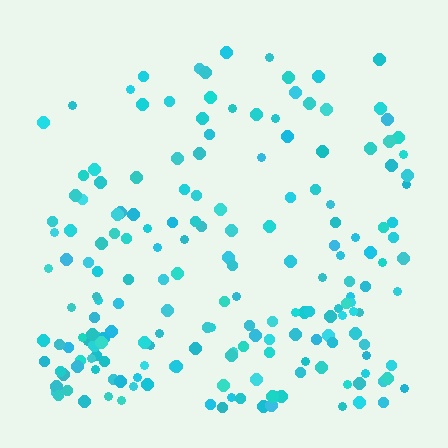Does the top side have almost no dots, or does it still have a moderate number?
Still a moderate number, just noticeably fewer than the bottom.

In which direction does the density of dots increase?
From top to bottom, with the bottom side densest.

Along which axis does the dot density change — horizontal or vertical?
Vertical.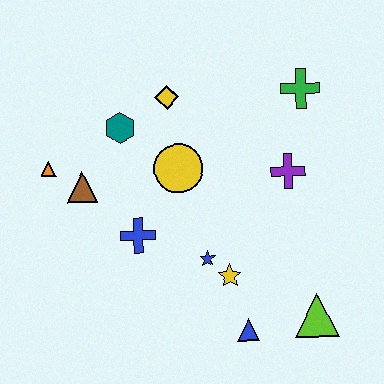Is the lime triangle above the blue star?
No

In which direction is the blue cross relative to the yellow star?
The blue cross is to the left of the yellow star.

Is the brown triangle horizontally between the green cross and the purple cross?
No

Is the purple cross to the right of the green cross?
No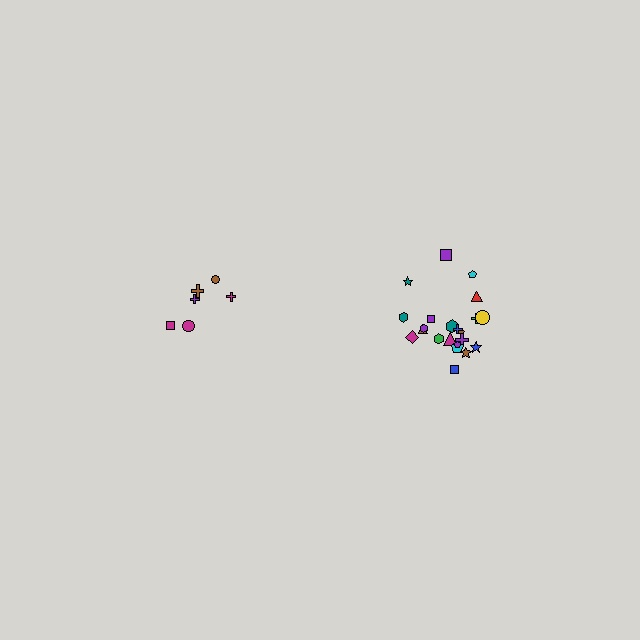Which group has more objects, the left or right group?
The right group.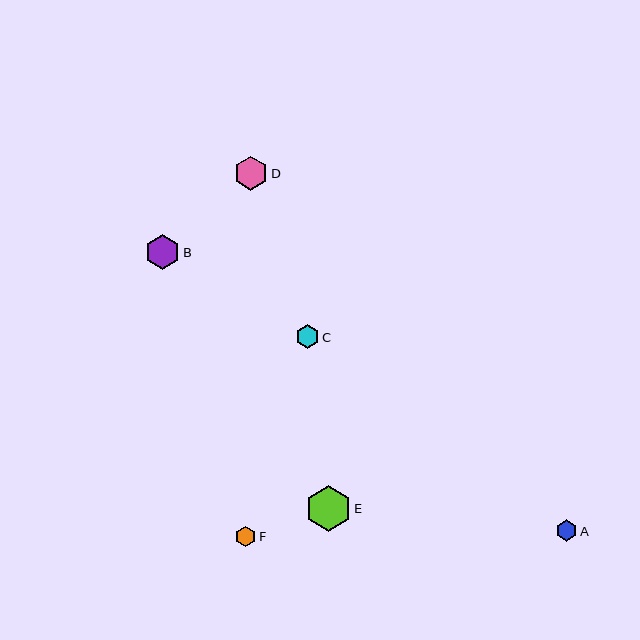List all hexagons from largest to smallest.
From largest to smallest: E, B, D, C, A, F.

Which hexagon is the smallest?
Hexagon F is the smallest with a size of approximately 21 pixels.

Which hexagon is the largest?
Hexagon E is the largest with a size of approximately 46 pixels.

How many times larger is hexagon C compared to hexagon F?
Hexagon C is approximately 1.2 times the size of hexagon F.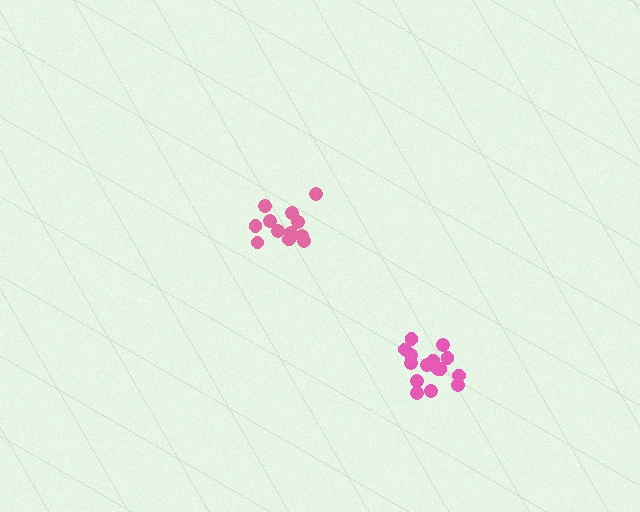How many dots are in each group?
Group 1: 12 dots, Group 2: 17 dots (29 total).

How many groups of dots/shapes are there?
There are 2 groups.